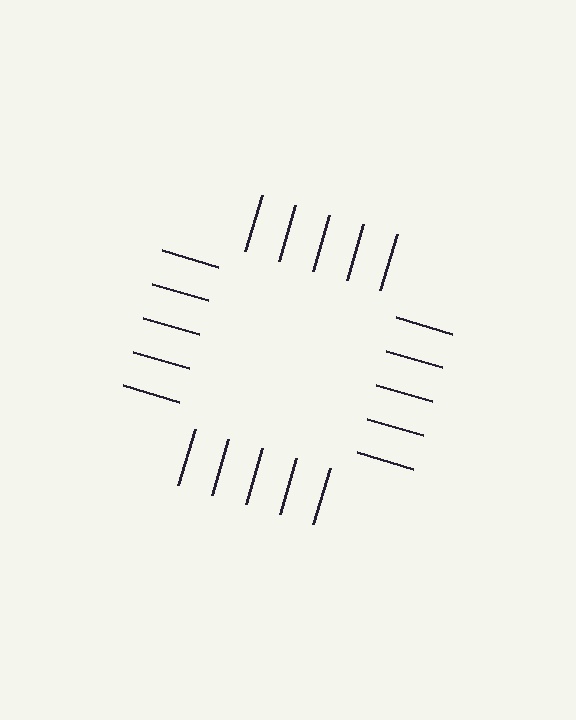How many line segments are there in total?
20 — 5 along each of the 4 edges.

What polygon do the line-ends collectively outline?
An illusory square — the line segments terminate on its edges but no continuous stroke is drawn.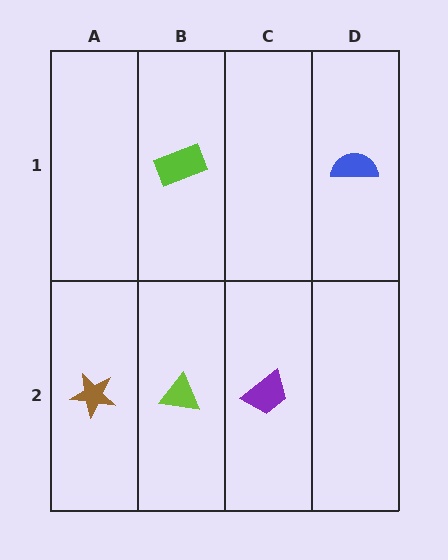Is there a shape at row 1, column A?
No, that cell is empty.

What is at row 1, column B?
A lime rectangle.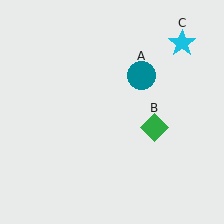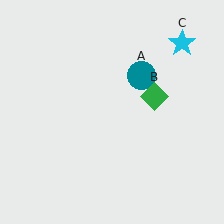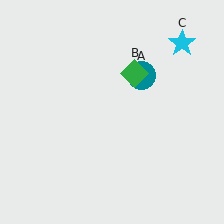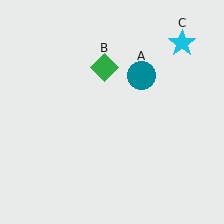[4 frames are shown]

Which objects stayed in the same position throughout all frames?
Teal circle (object A) and cyan star (object C) remained stationary.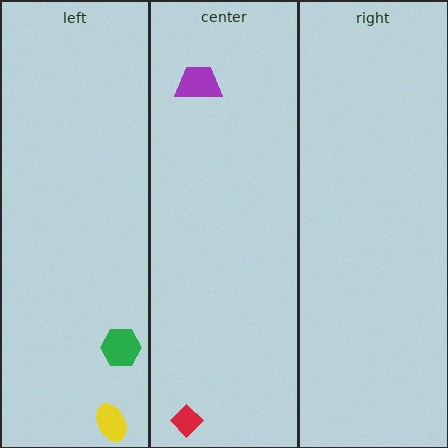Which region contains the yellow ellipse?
The left region.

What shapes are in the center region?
The purple trapezoid, the red diamond.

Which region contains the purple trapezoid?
The center region.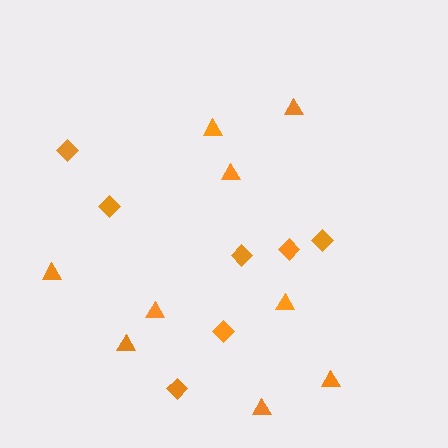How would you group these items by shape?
There are 2 groups: one group of diamonds (7) and one group of triangles (9).